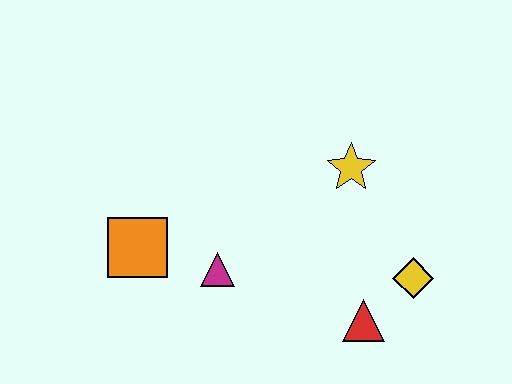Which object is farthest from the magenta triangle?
The yellow diamond is farthest from the magenta triangle.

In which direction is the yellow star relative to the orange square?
The yellow star is to the right of the orange square.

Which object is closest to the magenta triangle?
The orange square is closest to the magenta triangle.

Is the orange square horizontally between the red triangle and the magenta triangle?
No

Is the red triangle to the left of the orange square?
No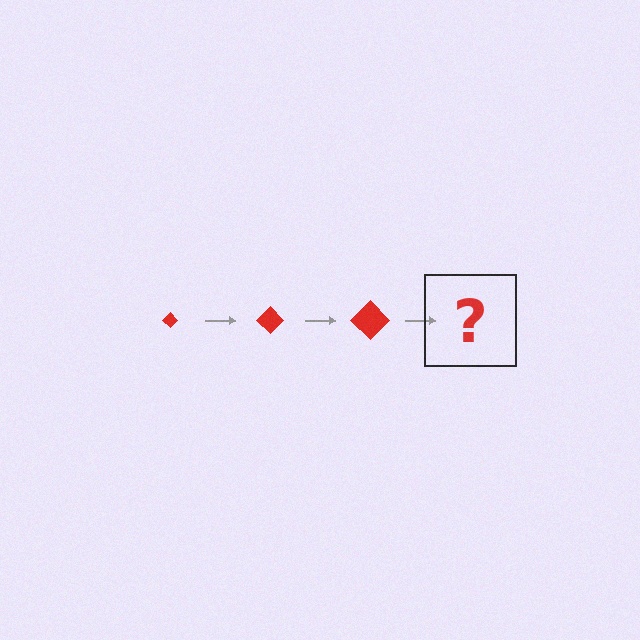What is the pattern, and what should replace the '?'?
The pattern is that the diamond gets progressively larger each step. The '?' should be a red diamond, larger than the previous one.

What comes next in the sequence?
The next element should be a red diamond, larger than the previous one.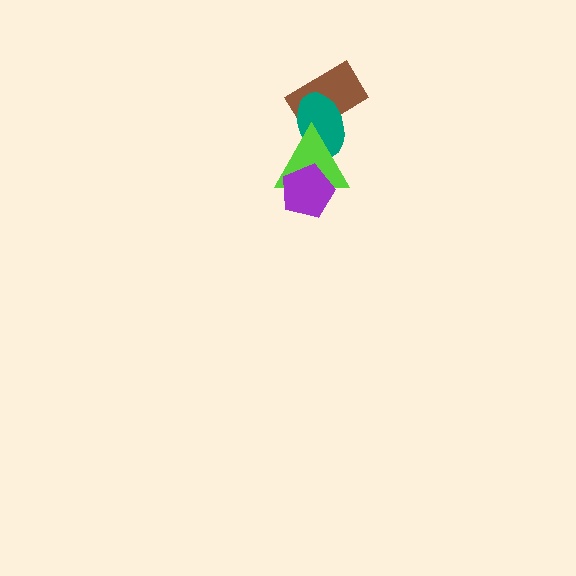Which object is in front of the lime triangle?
The purple pentagon is in front of the lime triangle.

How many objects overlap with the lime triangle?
3 objects overlap with the lime triangle.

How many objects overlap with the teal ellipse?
2 objects overlap with the teal ellipse.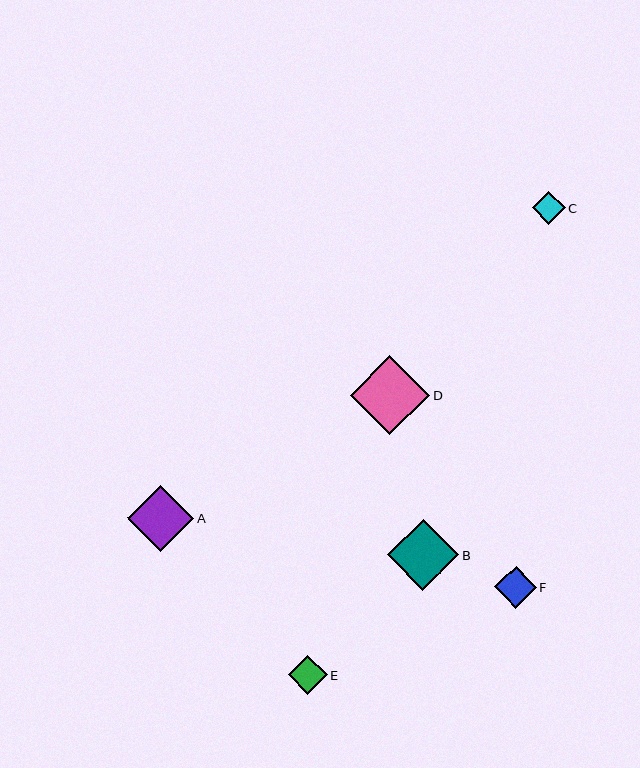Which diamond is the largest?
Diamond D is the largest with a size of approximately 79 pixels.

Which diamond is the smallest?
Diamond C is the smallest with a size of approximately 33 pixels.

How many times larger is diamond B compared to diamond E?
Diamond B is approximately 1.8 times the size of diamond E.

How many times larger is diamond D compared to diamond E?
Diamond D is approximately 2.0 times the size of diamond E.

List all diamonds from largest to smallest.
From largest to smallest: D, B, A, F, E, C.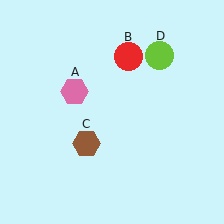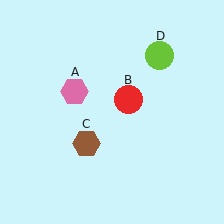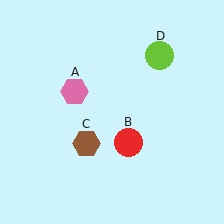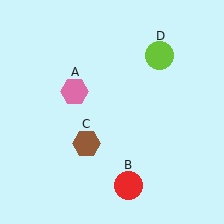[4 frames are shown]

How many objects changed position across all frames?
1 object changed position: red circle (object B).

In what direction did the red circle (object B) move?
The red circle (object B) moved down.